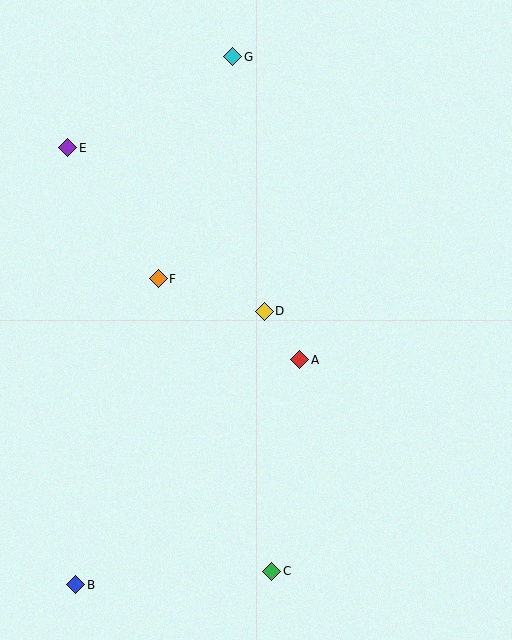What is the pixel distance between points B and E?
The distance between B and E is 437 pixels.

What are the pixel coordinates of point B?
Point B is at (76, 585).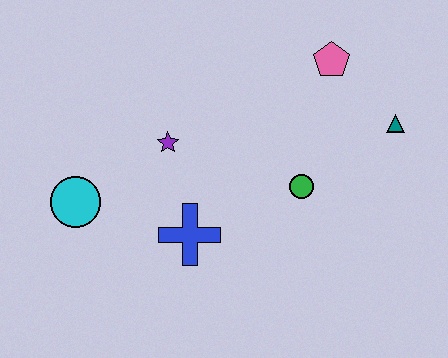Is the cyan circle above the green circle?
No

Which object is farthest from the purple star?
The teal triangle is farthest from the purple star.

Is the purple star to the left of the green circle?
Yes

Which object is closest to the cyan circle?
The purple star is closest to the cyan circle.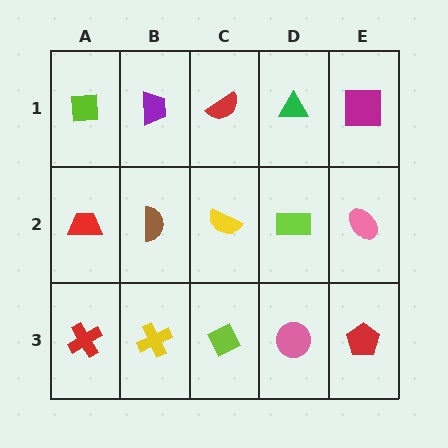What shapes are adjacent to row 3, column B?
A brown semicircle (row 2, column B), a red cross (row 3, column A), a lime diamond (row 3, column C).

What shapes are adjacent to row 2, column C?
A red semicircle (row 1, column C), a lime diamond (row 3, column C), a brown semicircle (row 2, column B), a lime rectangle (row 2, column D).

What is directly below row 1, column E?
A pink ellipse.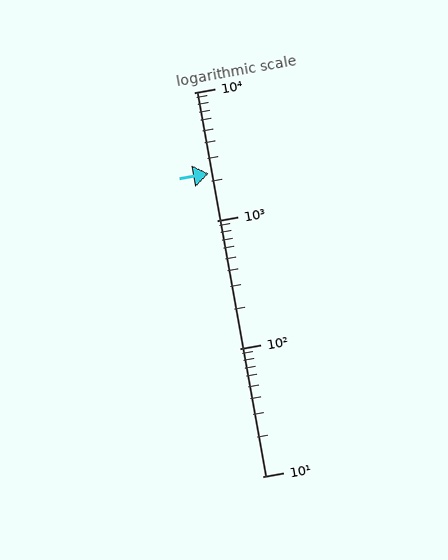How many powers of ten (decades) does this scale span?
The scale spans 3 decades, from 10 to 10000.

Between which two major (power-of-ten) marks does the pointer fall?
The pointer is between 1000 and 10000.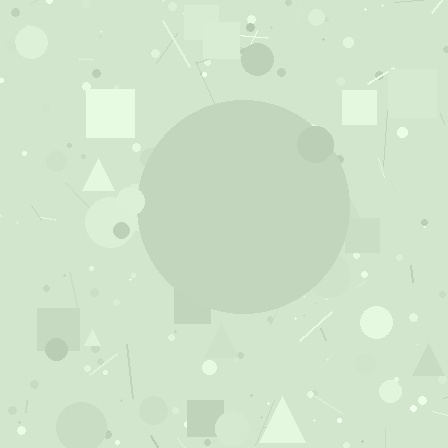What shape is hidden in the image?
A circle is hidden in the image.